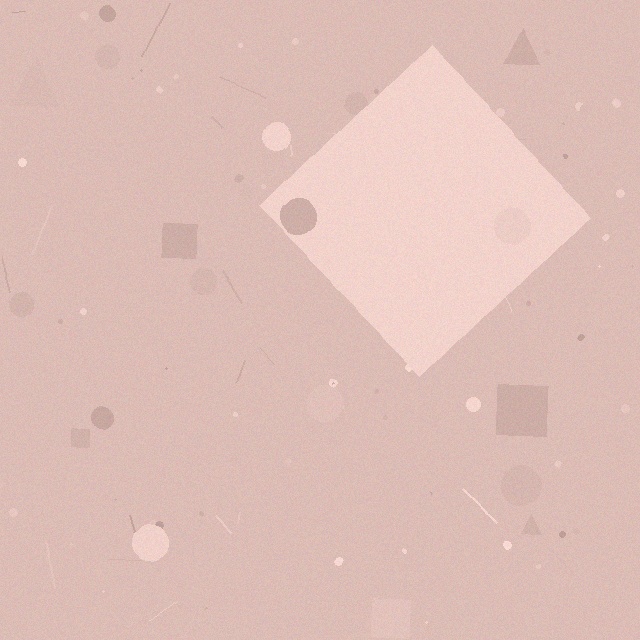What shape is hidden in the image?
A diamond is hidden in the image.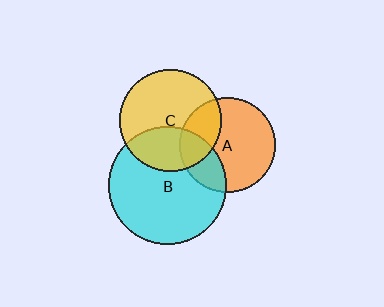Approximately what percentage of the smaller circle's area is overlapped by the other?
Approximately 30%.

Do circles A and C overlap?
Yes.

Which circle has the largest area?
Circle B (cyan).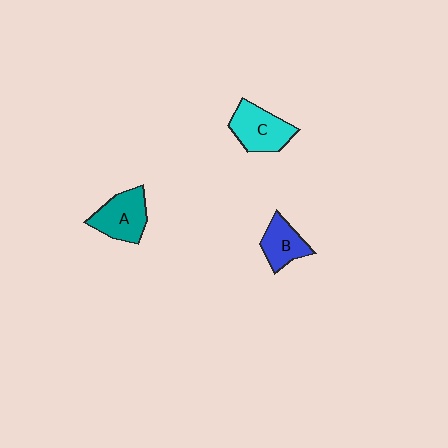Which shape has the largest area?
Shape C (cyan).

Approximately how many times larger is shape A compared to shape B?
Approximately 1.3 times.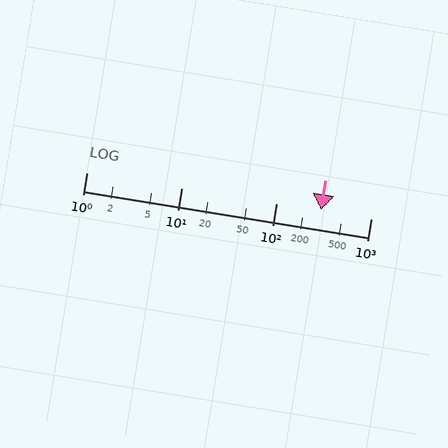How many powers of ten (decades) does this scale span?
The scale spans 3 decades, from 1 to 1000.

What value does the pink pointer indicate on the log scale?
The pointer indicates approximately 300.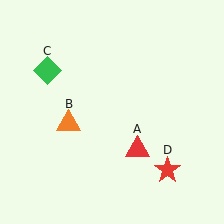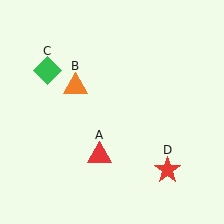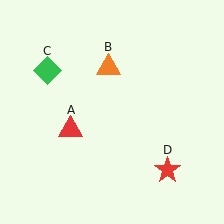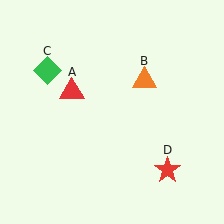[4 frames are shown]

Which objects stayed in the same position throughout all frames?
Green diamond (object C) and red star (object D) remained stationary.